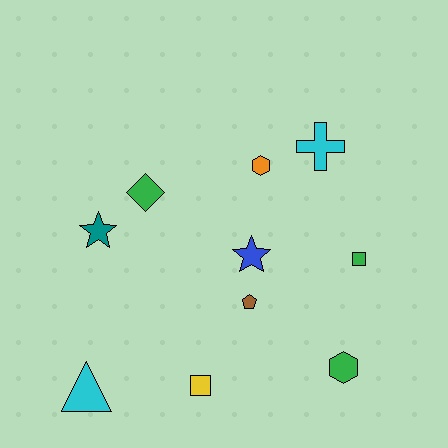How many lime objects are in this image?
There are no lime objects.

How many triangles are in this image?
There is 1 triangle.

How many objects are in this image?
There are 10 objects.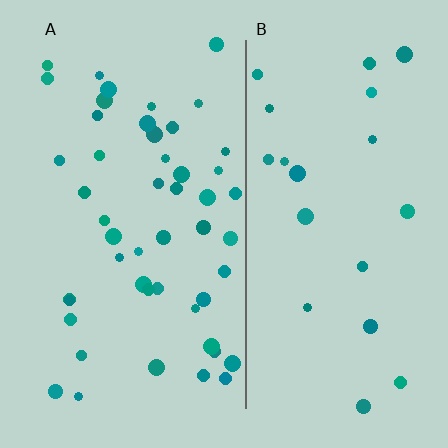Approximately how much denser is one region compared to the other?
Approximately 2.3× — region A over region B.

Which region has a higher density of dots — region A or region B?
A (the left).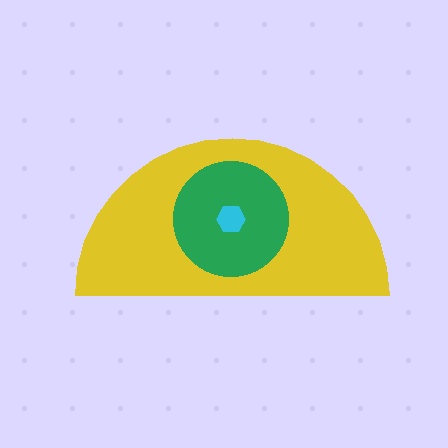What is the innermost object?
The cyan hexagon.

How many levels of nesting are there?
3.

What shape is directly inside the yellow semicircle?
The green circle.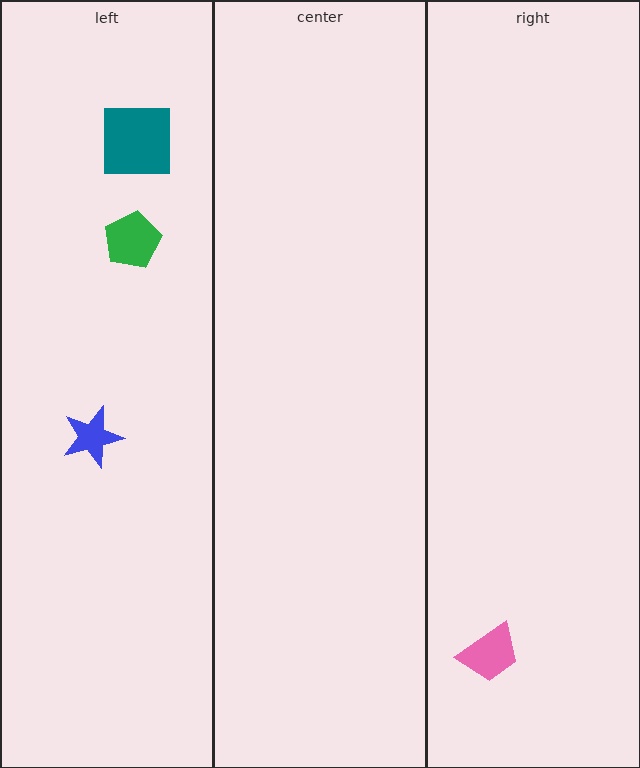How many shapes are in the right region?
1.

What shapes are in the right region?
The pink trapezoid.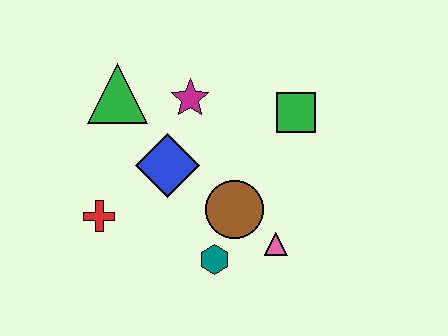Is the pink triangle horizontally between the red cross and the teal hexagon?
No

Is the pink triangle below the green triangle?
Yes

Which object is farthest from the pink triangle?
The green triangle is farthest from the pink triangle.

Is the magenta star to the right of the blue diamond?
Yes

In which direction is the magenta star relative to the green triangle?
The magenta star is to the right of the green triangle.